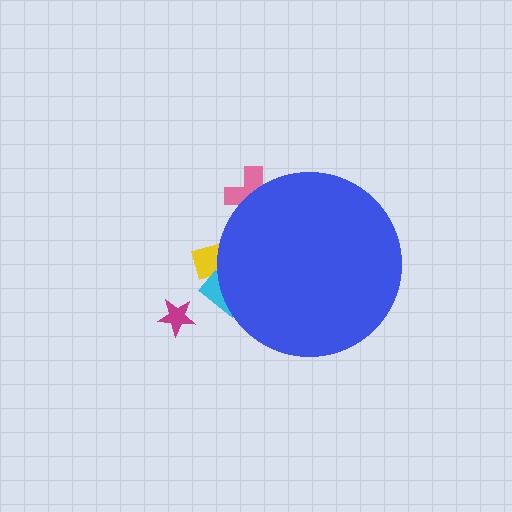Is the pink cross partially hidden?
Yes, the pink cross is partially hidden behind the blue circle.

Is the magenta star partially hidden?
No, the magenta star is fully visible.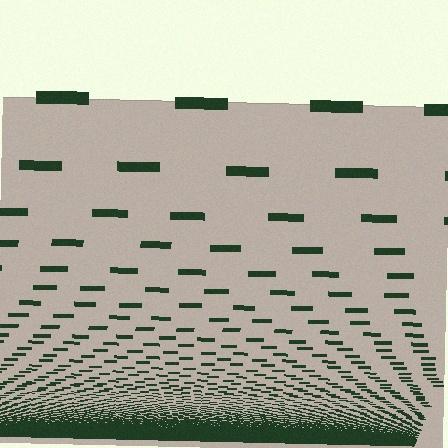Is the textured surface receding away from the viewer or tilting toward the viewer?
The surface appears to tilt toward the viewer. Texture elements get larger and sparser toward the top.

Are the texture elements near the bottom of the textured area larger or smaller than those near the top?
Smaller. The gradient is inverted — elements near the bottom are smaller and denser.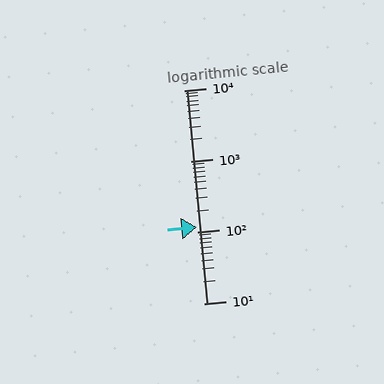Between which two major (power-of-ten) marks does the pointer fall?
The pointer is between 100 and 1000.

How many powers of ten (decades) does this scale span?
The scale spans 3 decades, from 10 to 10000.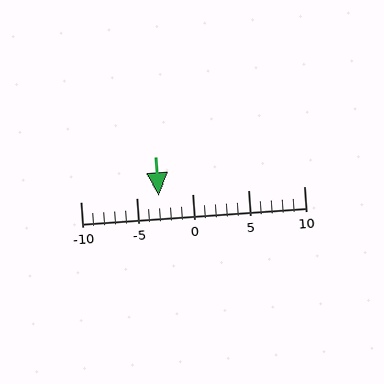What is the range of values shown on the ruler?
The ruler shows values from -10 to 10.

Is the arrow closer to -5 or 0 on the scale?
The arrow is closer to -5.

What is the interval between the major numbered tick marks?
The major tick marks are spaced 5 units apart.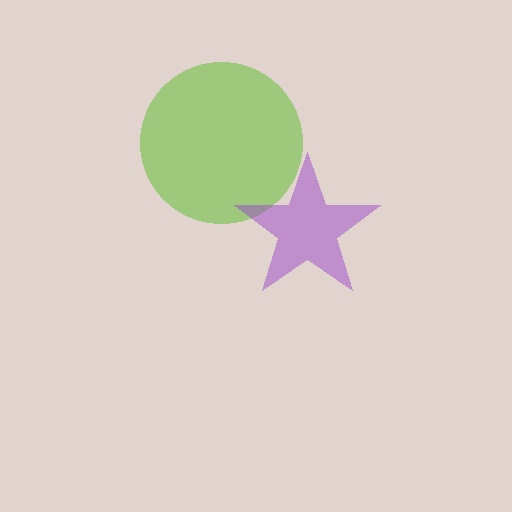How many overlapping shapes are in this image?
There are 2 overlapping shapes in the image.